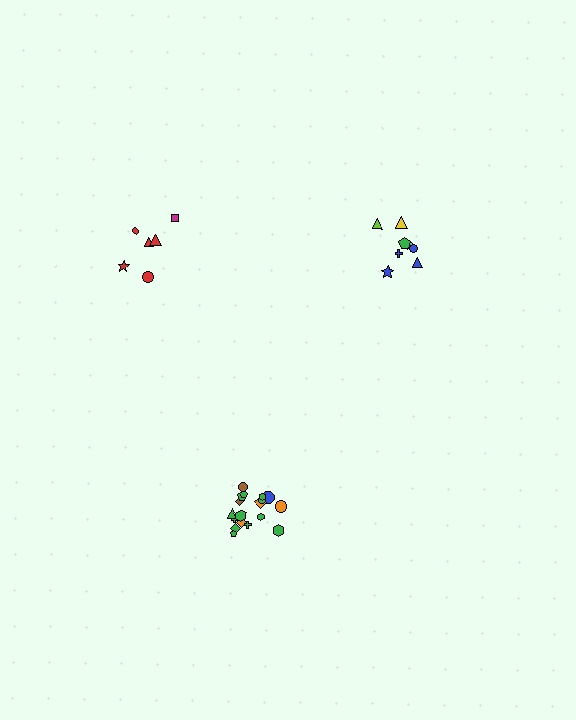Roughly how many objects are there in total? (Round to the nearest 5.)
Roughly 30 objects in total.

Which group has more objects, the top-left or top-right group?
The top-right group.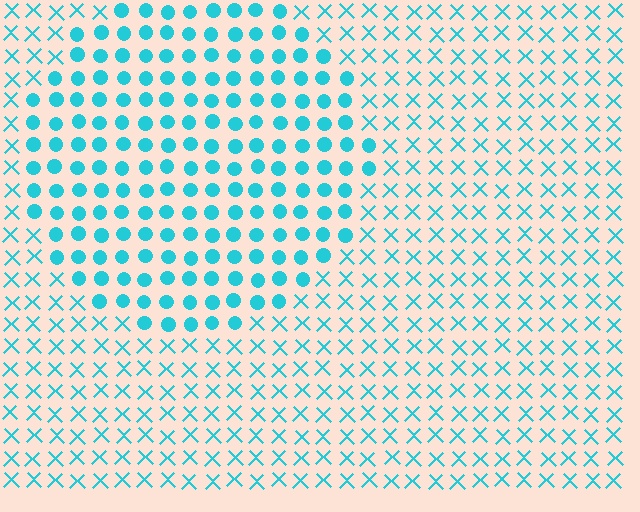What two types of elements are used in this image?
The image uses circles inside the circle region and X marks outside it.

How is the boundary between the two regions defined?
The boundary is defined by a change in element shape: circles inside vs. X marks outside. All elements share the same color and spacing.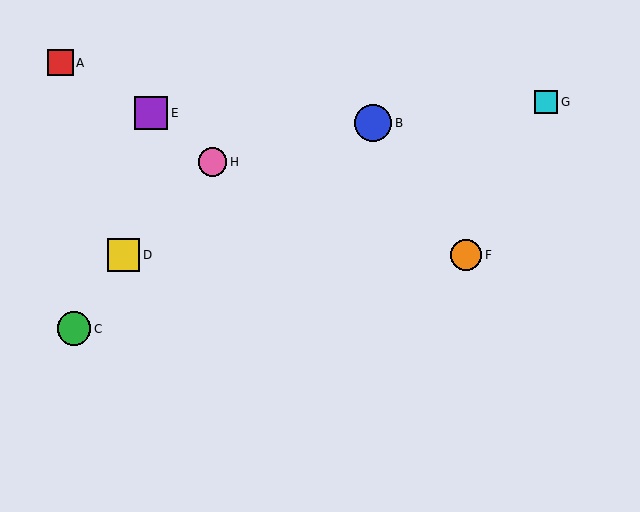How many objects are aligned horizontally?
2 objects (D, F) are aligned horizontally.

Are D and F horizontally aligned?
Yes, both are at y≈255.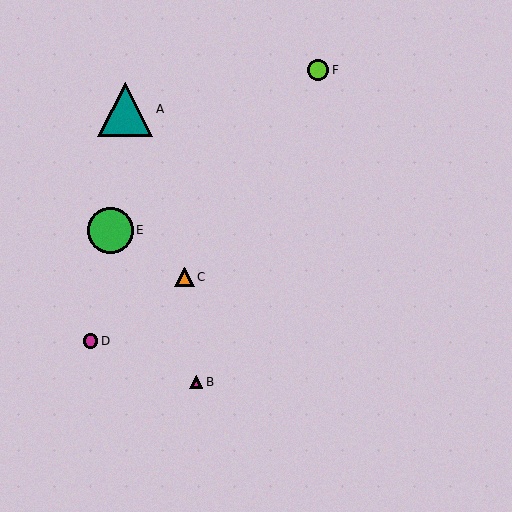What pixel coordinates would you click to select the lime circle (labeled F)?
Click at (318, 70) to select the lime circle F.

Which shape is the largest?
The teal triangle (labeled A) is the largest.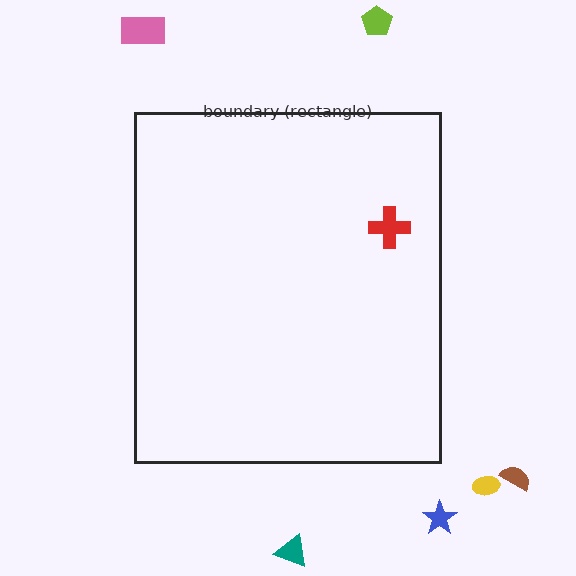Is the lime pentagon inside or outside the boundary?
Outside.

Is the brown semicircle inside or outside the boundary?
Outside.